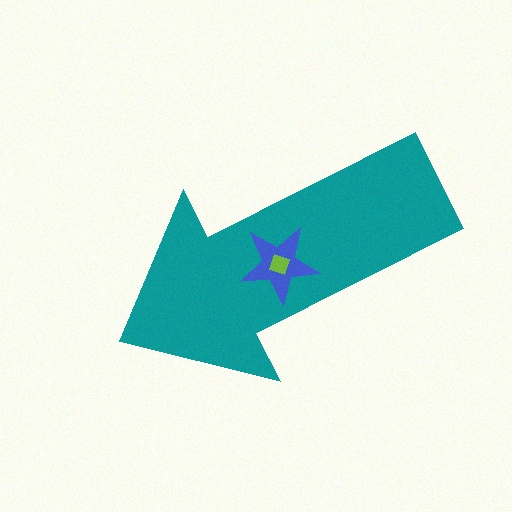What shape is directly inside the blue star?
The lime diamond.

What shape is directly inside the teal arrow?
The blue star.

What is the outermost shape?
The teal arrow.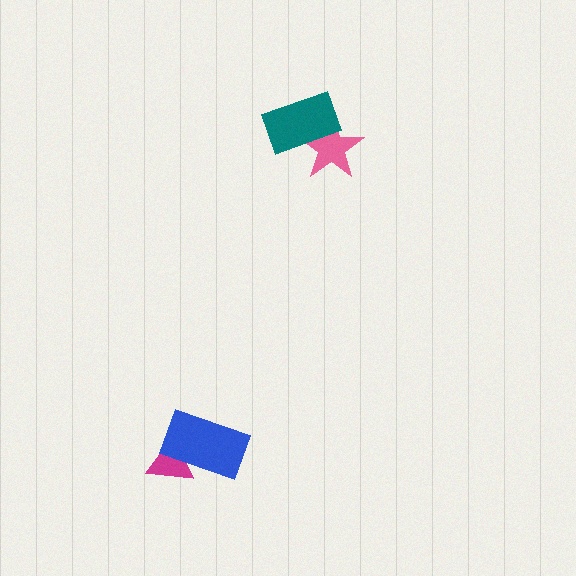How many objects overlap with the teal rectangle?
1 object overlaps with the teal rectangle.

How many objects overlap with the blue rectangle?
1 object overlaps with the blue rectangle.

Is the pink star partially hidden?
Yes, it is partially covered by another shape.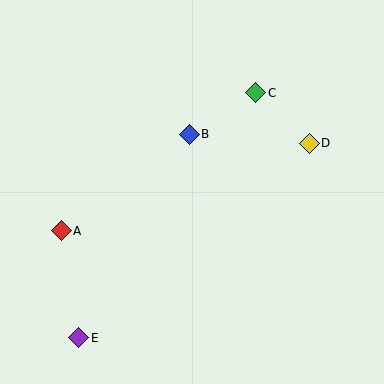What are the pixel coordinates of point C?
Point C is at (256, 93).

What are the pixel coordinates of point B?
Point B is at (189, 134).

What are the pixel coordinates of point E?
Point E is at (79, 338).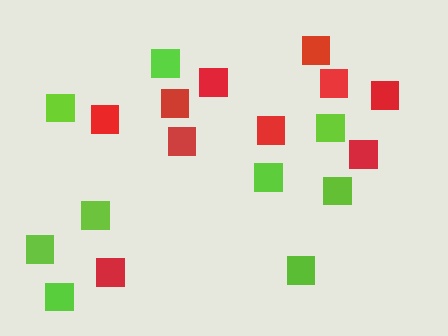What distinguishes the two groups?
There are 2 groups: one group of lime squares (9) and one group of red squares (10).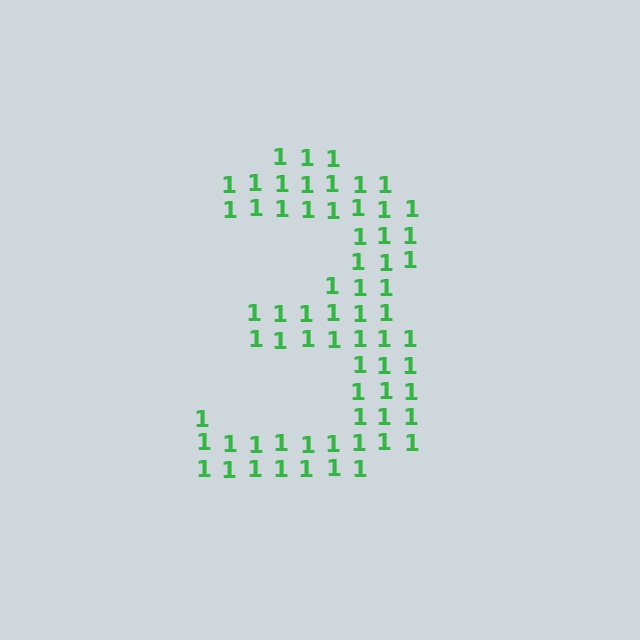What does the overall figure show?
The overall figure shows the digit 3.